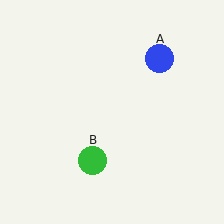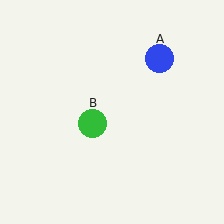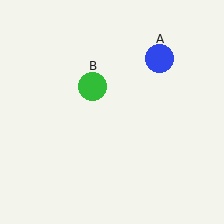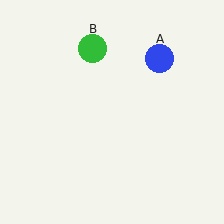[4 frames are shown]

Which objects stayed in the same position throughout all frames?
Blue circle (object A) remained stationary.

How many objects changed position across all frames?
1 object changed position: green circle (object B).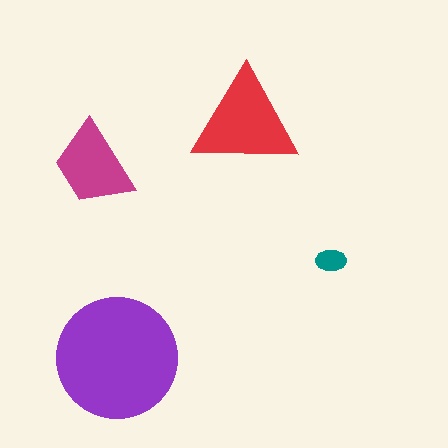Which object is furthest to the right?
The teal ellipse is rightmost.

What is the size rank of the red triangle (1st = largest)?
2nd.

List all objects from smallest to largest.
The teal ellipse, the magenta trapezoid, the red triangle, the purple circle.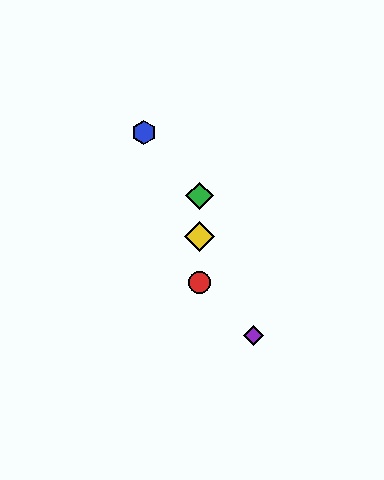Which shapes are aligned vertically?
The red circle, the green diamond, the yellow diamond are aligned vertically.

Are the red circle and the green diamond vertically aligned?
Yes, both are at x≈200.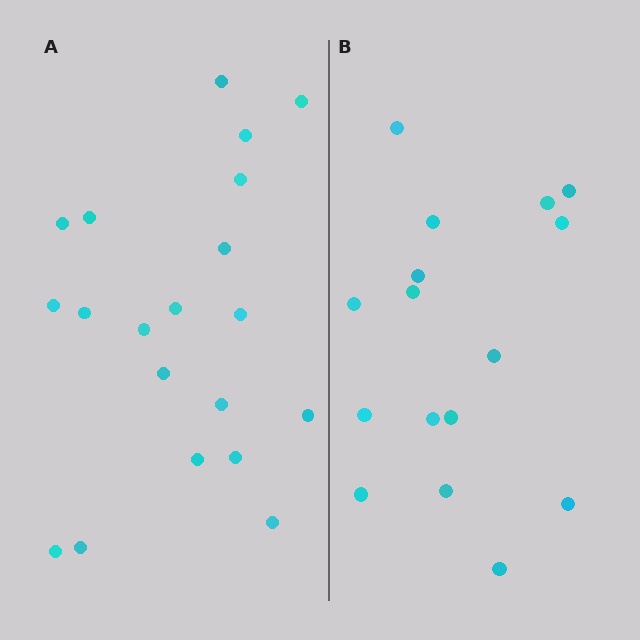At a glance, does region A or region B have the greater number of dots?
Region A (the left region) has more dots.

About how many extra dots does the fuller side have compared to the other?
Region A has about 4 more dots than region B.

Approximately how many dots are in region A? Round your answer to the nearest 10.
About 20 dots.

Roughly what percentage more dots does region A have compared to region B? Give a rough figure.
About 25% more.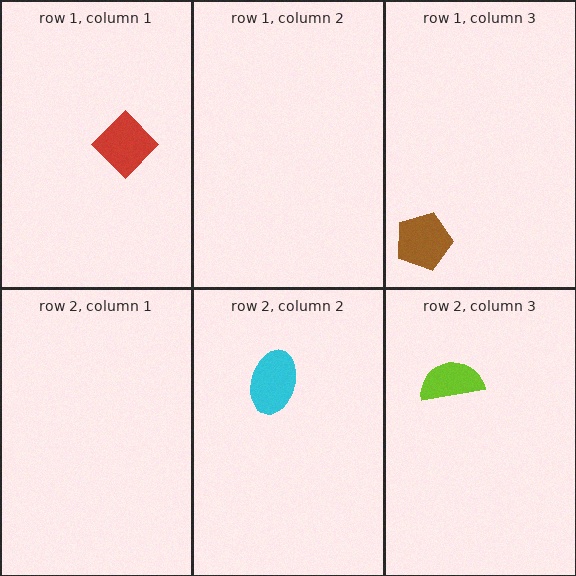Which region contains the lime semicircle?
The row 2, column 3 region.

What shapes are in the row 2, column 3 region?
The lime semicircle.